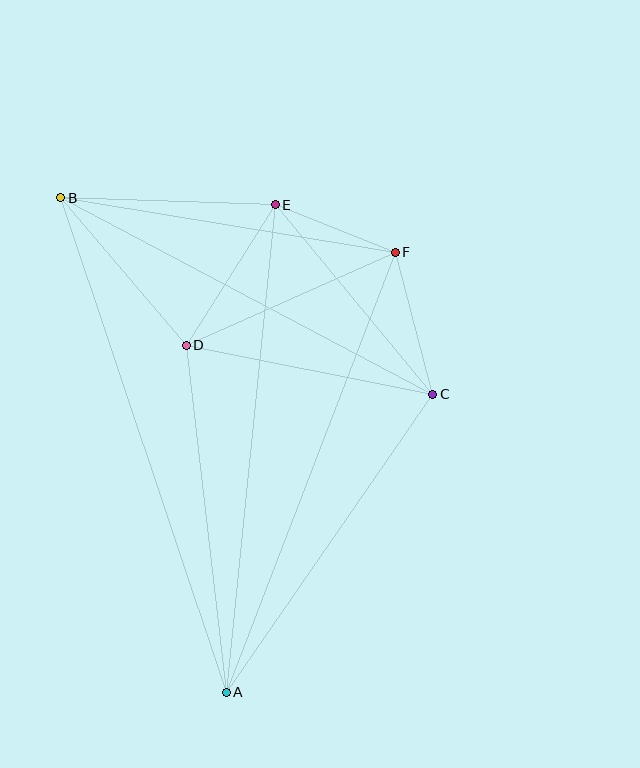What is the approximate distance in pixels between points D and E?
The distance between D and E is approximately 166 pixels.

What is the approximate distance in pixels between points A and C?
The distance between A and C is approximately 363 pixels.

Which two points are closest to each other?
Points E and F are closest to each other.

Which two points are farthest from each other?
Points A and B are farthest from each other.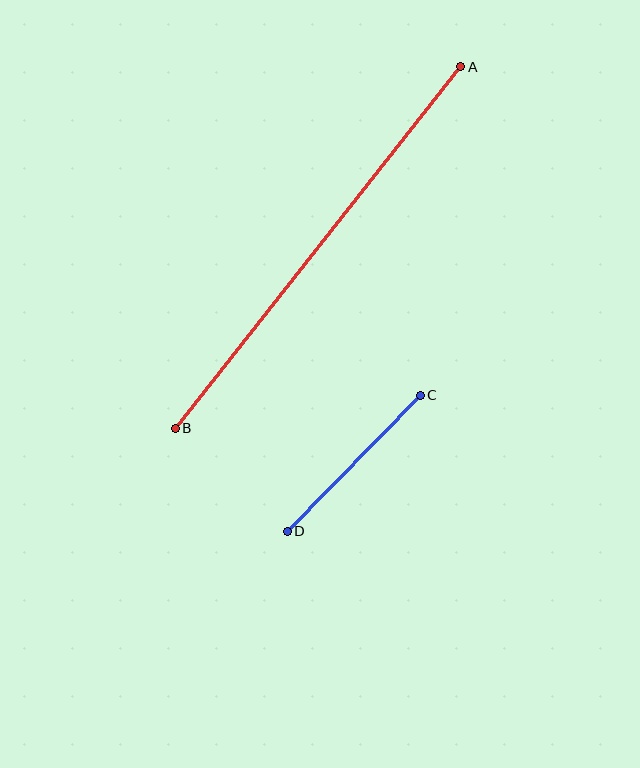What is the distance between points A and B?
The distance is approximately 461 pixels.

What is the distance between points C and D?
The distance is approximately 190 pixels.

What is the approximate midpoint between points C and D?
The midpoint is at approximately (354, 463) pixels.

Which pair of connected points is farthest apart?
Points A and B are farthest apart.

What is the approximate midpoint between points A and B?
The midpoint is at approximately (318, 247) pixels.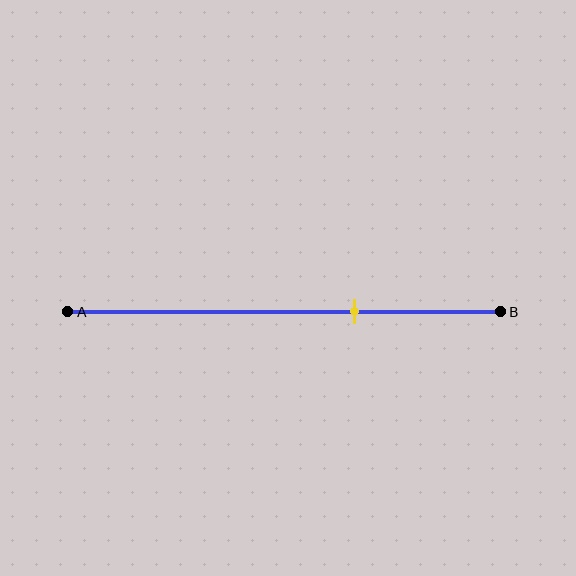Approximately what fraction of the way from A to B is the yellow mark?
The yellow mark is approximately 65% of the way from A to B.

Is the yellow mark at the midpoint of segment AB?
No, the mark is at about 65% from A, not at the 50% midpoint.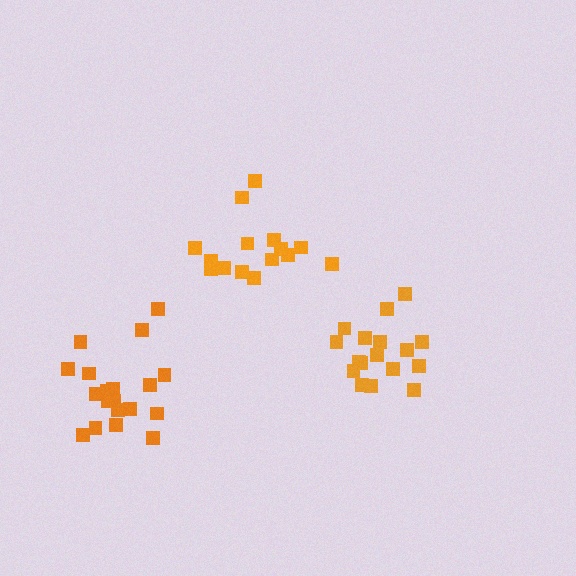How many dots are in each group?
Group 1: 16 dots, Group 2: 20 dots, Group 3: 17 dots (53 total).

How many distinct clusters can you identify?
There are 3 distinct clusters.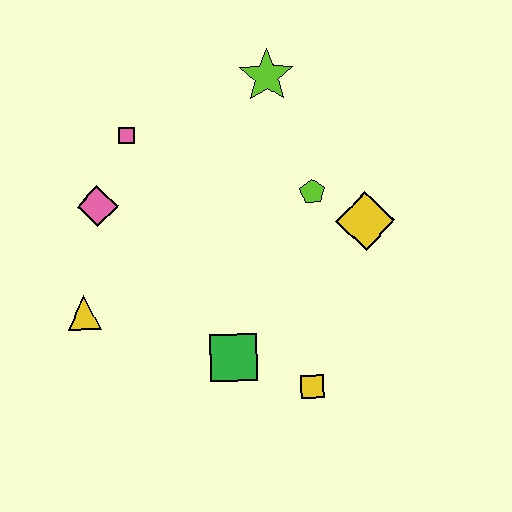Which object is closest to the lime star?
The lime pentagon is closest to the lime star.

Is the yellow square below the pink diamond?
Yes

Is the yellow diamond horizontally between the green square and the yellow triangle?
No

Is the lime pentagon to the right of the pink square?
Yes